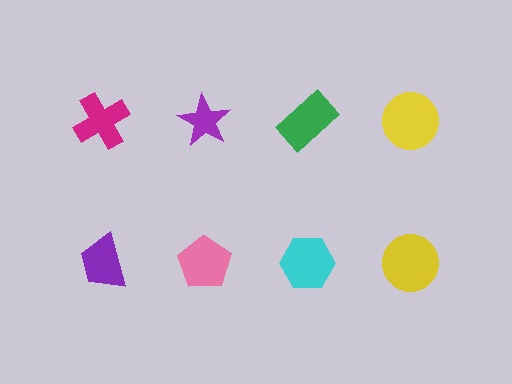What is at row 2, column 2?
A pink pentagon.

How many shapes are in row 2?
4 shapes.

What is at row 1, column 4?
A yellow circle.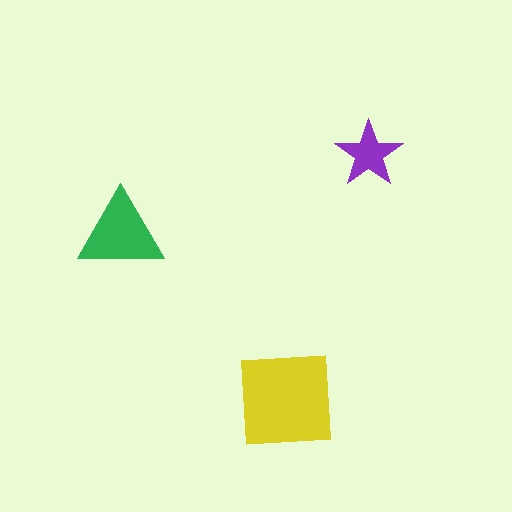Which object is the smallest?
The purple star.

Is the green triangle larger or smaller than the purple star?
Larger.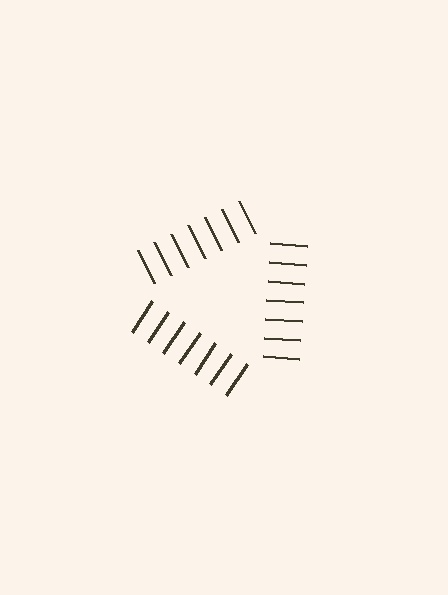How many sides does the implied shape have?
3 sides — the line-ends trace a triangle.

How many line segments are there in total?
21 — 7 along each of the 3 edges.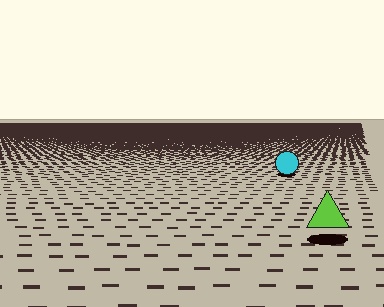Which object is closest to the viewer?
The lime triangle is closest. The texture marks near it are larger and more spread out.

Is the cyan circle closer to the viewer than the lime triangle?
No. The lime triangle is closer — you can tell from the texture gradient: the ground texture is coarser near it.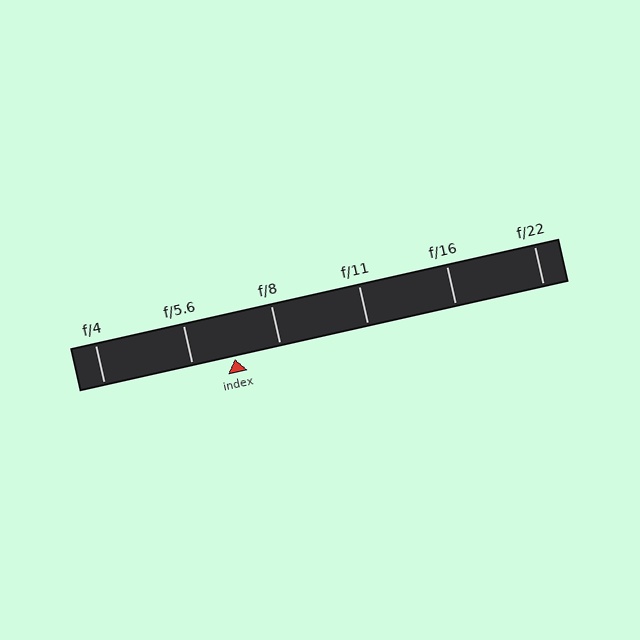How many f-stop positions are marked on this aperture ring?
There are 6 f-stop positions marked.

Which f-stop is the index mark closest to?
The index mark is closest to f/5.6.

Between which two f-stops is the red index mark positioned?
The index mark is between f/5.6 and f/8.